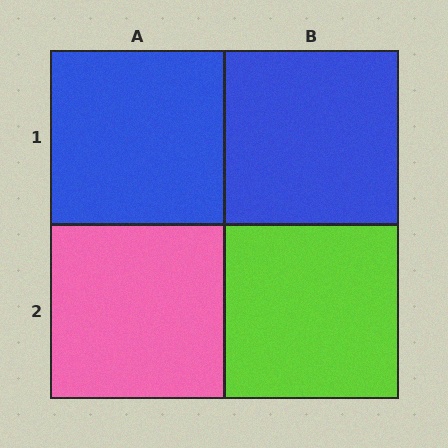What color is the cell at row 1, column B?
Blue.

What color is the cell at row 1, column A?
Blue.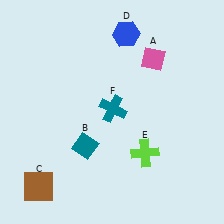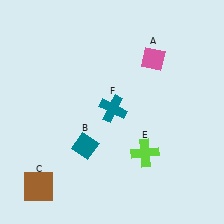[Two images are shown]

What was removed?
The blue hexagon (D) was removed in Image 2.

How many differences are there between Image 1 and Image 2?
There is 1 difference between the two images.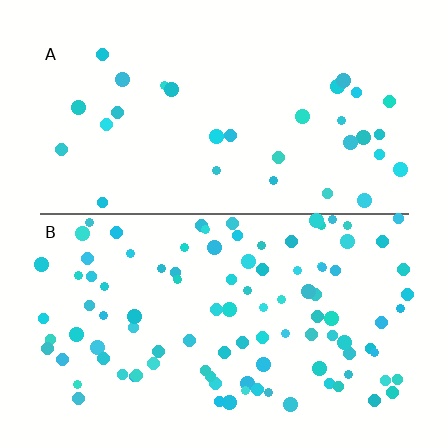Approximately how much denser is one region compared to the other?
Approximately 3.1× — region B over region A.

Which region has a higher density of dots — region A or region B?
B (the bottom).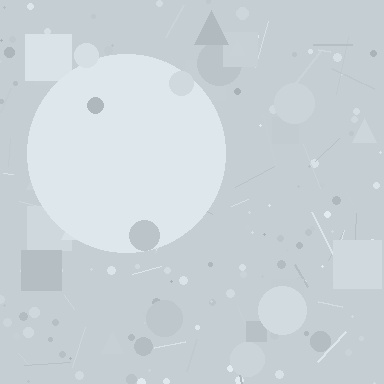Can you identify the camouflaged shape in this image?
The camouflaged shape is a circle.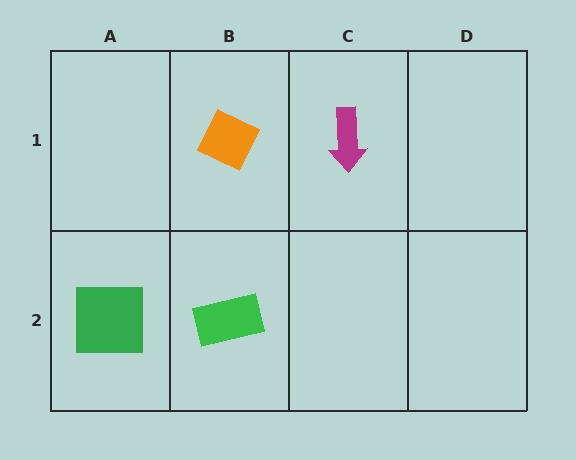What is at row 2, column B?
A green rectangle.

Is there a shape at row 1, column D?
No, that cell is empty.